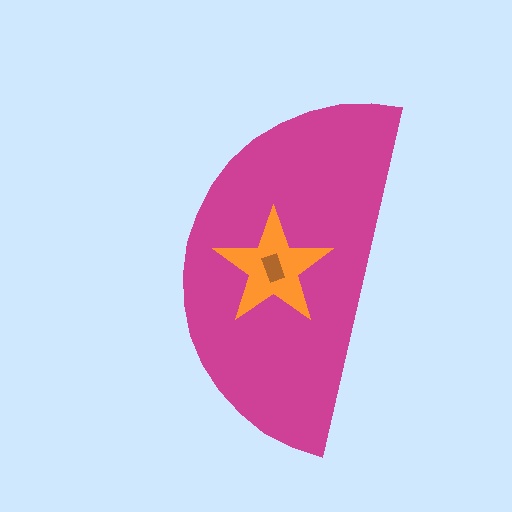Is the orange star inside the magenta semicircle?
Yes.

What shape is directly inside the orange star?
The brown rectangle.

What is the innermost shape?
The brown rectangle.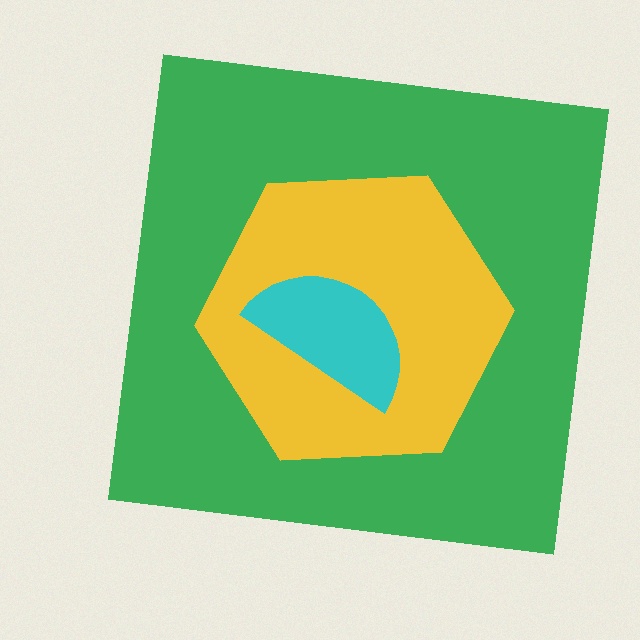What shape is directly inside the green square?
The yellow hexagon.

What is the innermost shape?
The cyan semicircle.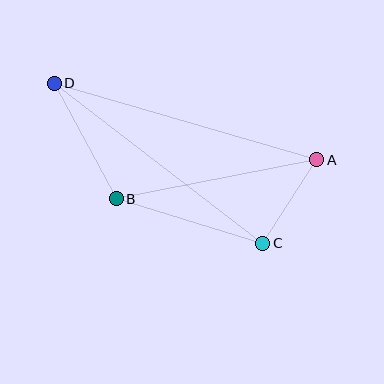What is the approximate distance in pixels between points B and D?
The distance between B and D is approximately 131 pixels.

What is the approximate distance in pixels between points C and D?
The distance between C and D is approximately 263 pixels.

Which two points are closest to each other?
Points A and C are closest to each other.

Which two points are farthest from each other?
Points A and D are farthest from each other.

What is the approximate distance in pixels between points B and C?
The distance between B and C is approximately 153 pixels.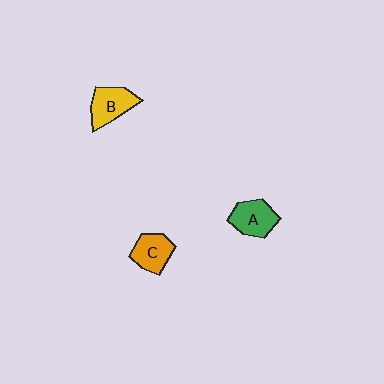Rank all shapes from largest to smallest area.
From largest to smallest: A (green), B (yellow), C (orange).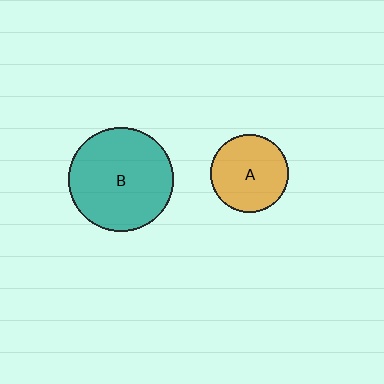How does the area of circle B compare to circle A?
Approximately 1.8 times.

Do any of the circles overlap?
No, none of the circles overlap.